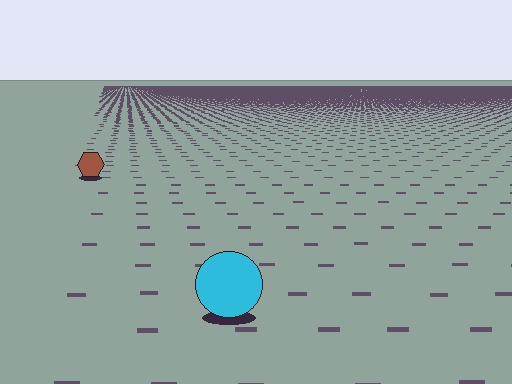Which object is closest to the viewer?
The cyan circle is closest. The texture marks near it are larger and more spread out.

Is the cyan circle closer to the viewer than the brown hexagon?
Yes. The cyan circle is closer — you can tell from the texture gradient: the ground texture is coarser near it.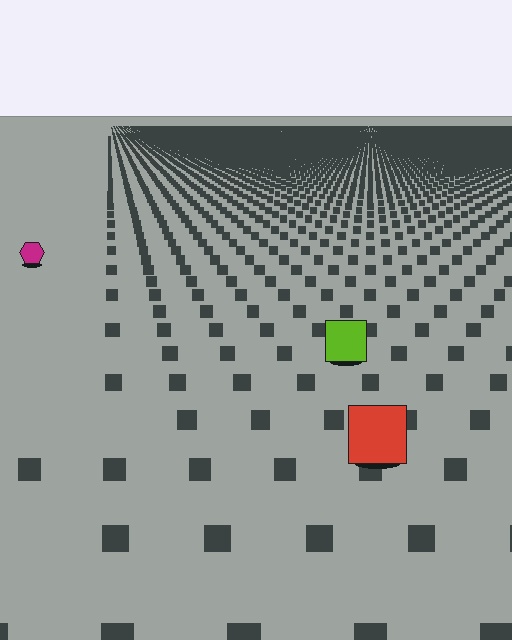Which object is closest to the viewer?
The red square is closest. The texture marks near it are larger and more spread out.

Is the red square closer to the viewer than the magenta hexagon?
Yes. The red square is closer — you can tell from the texture gradient: the ground texture is coarser near it.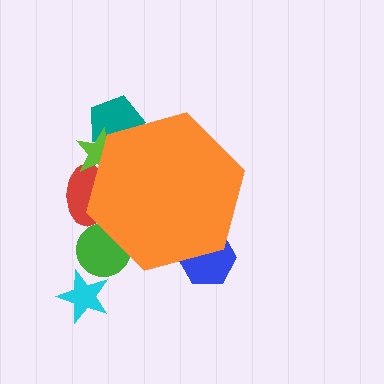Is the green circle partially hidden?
Yes, the green circle is partially hidden behind the orange hexagon.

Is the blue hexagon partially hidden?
Yes, the blue hexagon is partially hidden behind the orange hexagon.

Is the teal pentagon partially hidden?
Yes, the teal pentagon is partially hidden behind the orange hexagon.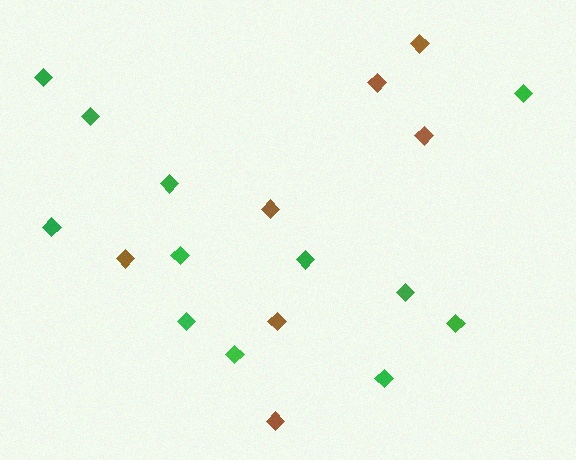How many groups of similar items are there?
There are 2 groups: one group of brown diamonds (7) and one group of green diamonds (12).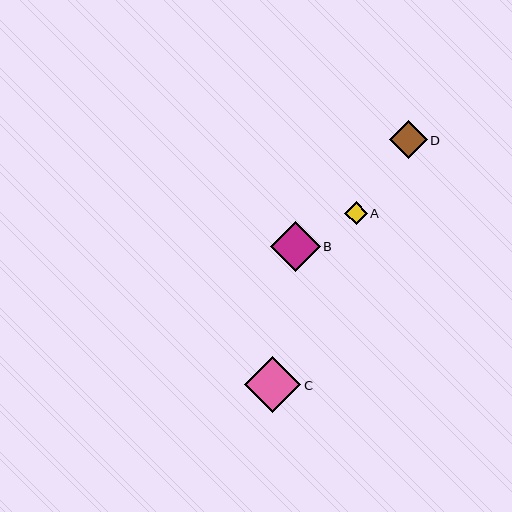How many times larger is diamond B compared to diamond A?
Diamond B is approximately 2.2 times the size of diamond A.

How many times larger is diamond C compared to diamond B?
Diamond C is approximately 1.1 times the size of diamond B.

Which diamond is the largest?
Diamond C is the largest with a size of approximately 56 pixels.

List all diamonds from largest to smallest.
From largest to smallest: C, B, D, A.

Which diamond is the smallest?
Diamond A is the smallest with a size of approximately 22 pixels.